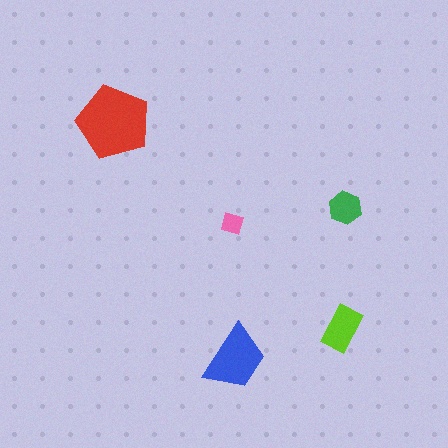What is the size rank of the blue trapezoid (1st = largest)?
2nd.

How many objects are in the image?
There are 5 objects in the image.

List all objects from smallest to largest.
The pink diamond, the green hexagon, the lime rectangle, the blue trapezoid, the red pentagon.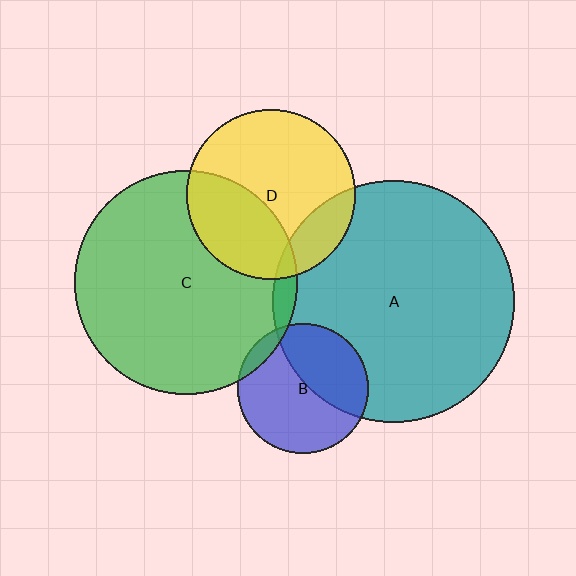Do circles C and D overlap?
Yes.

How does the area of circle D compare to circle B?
Approximately 1.7 times.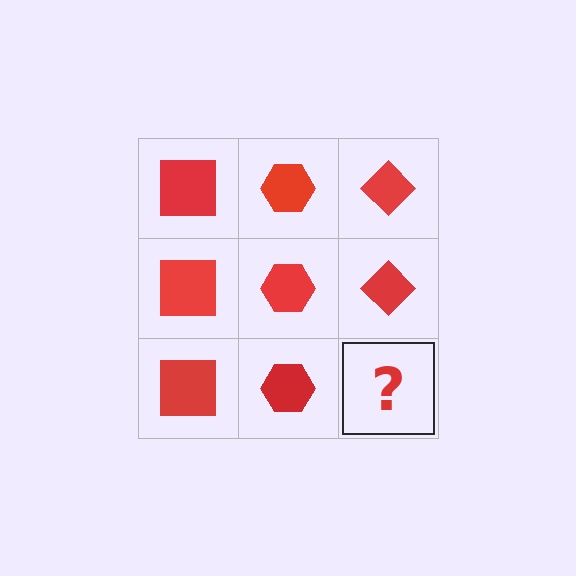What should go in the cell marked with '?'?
The missing cell should contain a red diamond.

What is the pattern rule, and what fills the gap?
The rule is that each column has a consistent shape. The gap should be filled with a red diamond.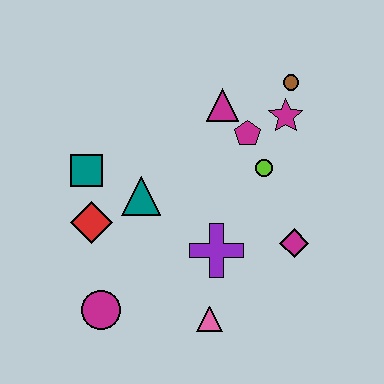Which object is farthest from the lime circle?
The magenta circle is farthest from the lime circle.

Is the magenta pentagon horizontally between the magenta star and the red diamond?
Yes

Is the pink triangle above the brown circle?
No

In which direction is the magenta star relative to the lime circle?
The magenta star is above the lime circle.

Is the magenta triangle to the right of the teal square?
Yes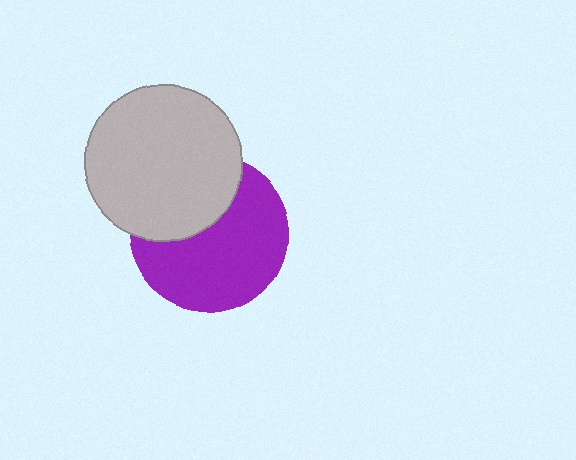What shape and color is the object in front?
The object in front is a light gray circle.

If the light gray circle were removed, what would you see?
You would see the complete purple circle.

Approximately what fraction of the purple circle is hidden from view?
Roughly 36% of the purple circle is hidden behind the light gray circle.